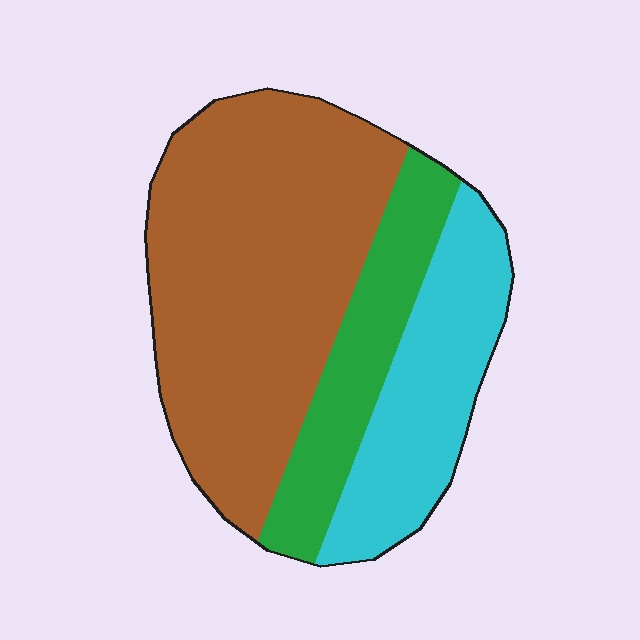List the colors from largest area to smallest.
From largest to smallest: brown, cyan, green.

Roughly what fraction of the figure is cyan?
Cyan covers roughly 25% of the figure.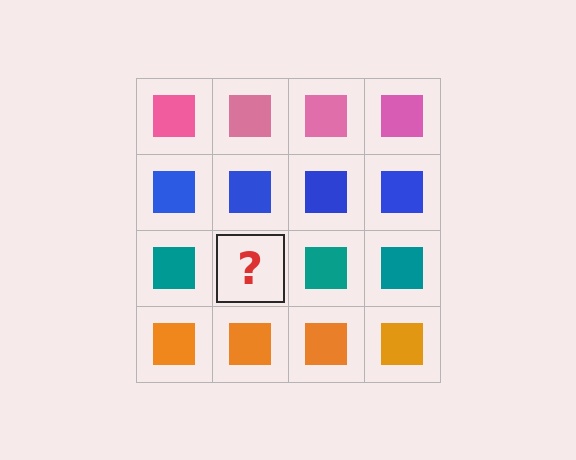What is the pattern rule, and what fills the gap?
The rule is that each row has a consistent color. The gap should be filled with a teal square.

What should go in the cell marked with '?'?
The missing cell should contain a teal square.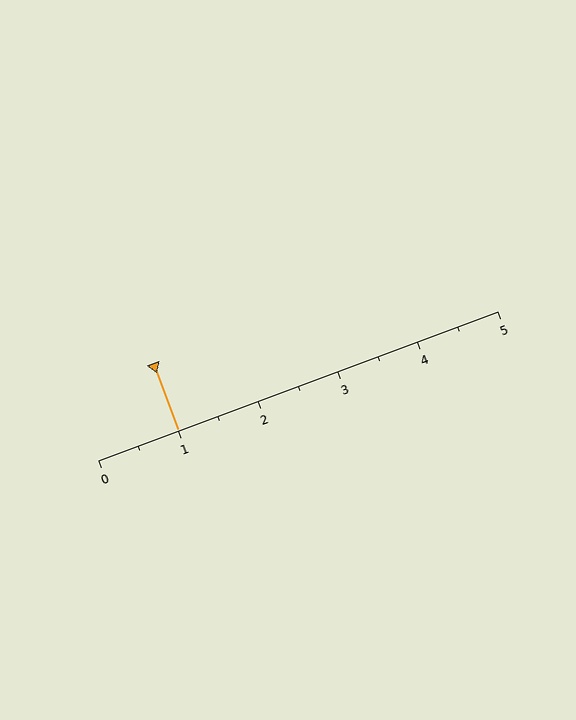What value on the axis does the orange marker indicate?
The marker indicates approximately 1.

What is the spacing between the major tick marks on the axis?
The major ticks are spaced 1 apart.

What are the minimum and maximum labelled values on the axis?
The axis runs from 0 to 5.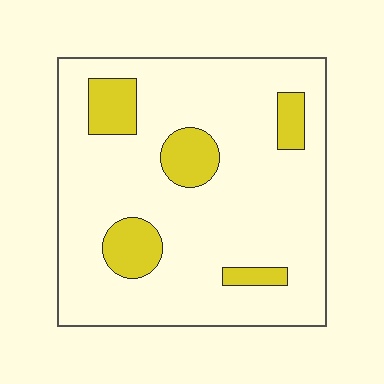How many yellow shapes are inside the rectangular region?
5.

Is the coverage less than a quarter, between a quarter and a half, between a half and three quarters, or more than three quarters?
Less than a quarter.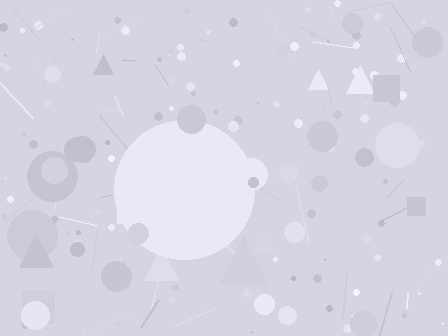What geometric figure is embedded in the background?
A circle is embedded in the background.